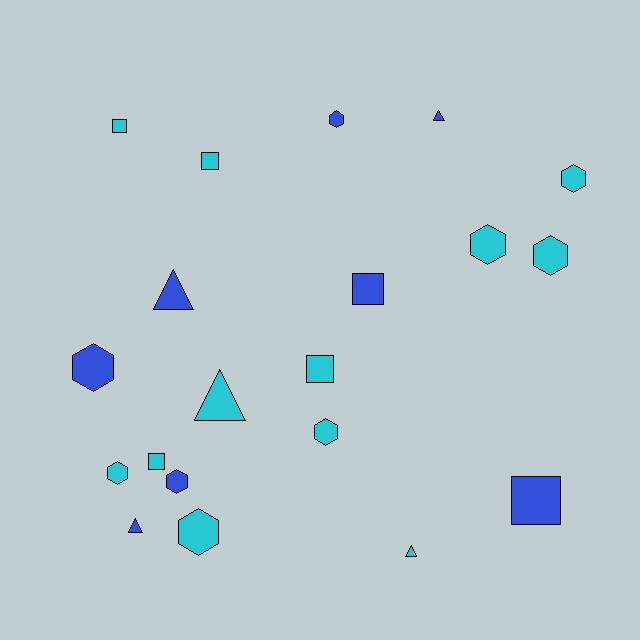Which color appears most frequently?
Cyan, with 12 objects.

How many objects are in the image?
There are 20 objects.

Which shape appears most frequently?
Hexagon, with 9 objects.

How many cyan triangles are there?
There are 2 cyan triangles.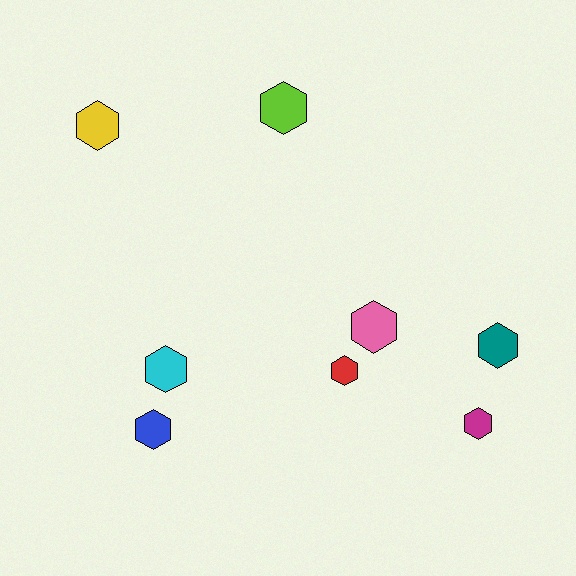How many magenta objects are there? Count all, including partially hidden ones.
There is 1 magenta object.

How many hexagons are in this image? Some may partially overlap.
There are 8 hexagons.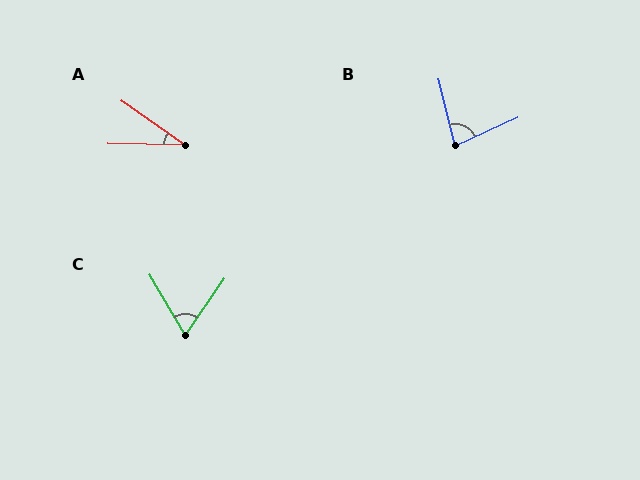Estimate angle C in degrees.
Approximately 65 degrees.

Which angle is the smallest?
A, at approximately 34 degrees.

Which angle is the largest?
B, at approximately 79 degrees.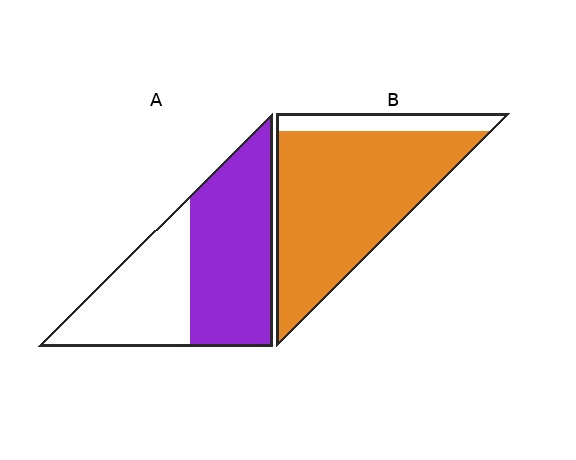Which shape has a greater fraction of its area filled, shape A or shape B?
Shape B.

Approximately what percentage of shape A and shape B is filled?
A is approximately 60% and B is approximately 85%.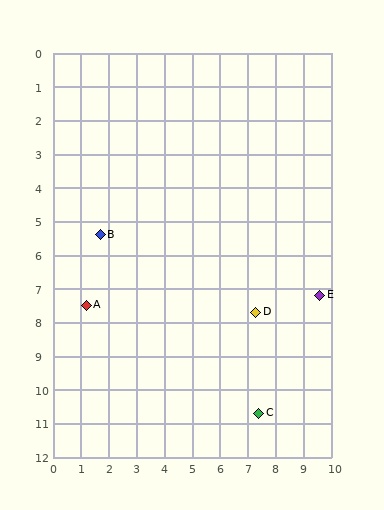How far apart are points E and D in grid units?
Points E and D are about 2.4 grid units apart.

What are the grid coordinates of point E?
Point E is at approximately (9.6, 7.2).